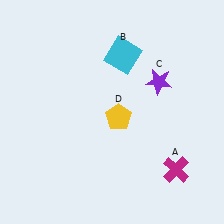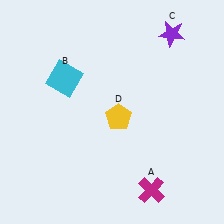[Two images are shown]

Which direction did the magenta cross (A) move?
The magenta cross (A) moved left.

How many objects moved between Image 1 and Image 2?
3 objects moved between the two images.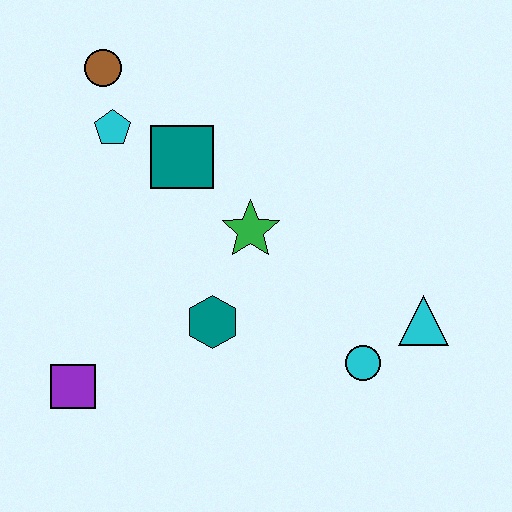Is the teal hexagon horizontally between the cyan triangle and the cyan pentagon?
Yes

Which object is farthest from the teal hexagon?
The brown circle is farthest from the teal hexagon.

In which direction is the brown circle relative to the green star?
The brown circle is above the green star.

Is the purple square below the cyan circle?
Yes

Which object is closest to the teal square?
The cyan pentagon is closest to the teal square.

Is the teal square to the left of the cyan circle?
Yes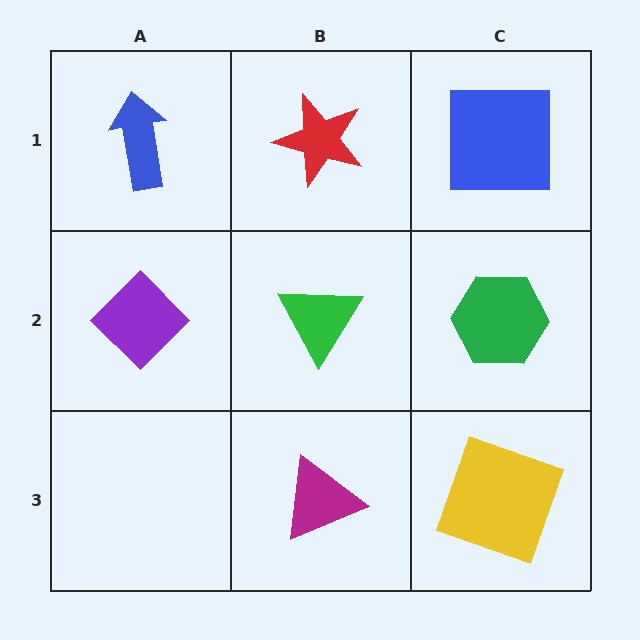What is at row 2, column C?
A green hexagon.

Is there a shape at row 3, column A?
No, that cell is empty.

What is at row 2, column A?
A purple diamond.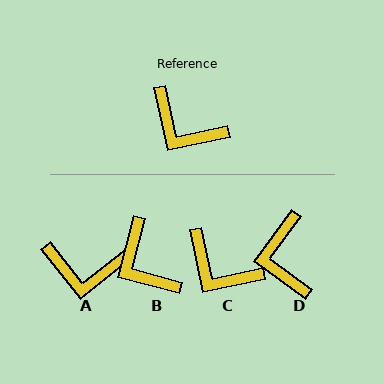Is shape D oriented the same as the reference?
No, it is off by about 49 degrees.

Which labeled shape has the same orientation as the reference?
C.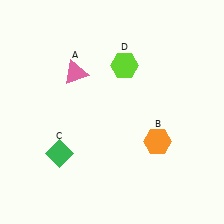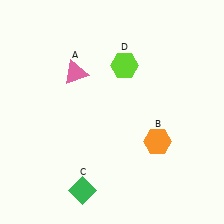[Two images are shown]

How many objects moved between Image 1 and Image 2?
1 object moved between the two images.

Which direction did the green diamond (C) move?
The green diamond (C) moved down.